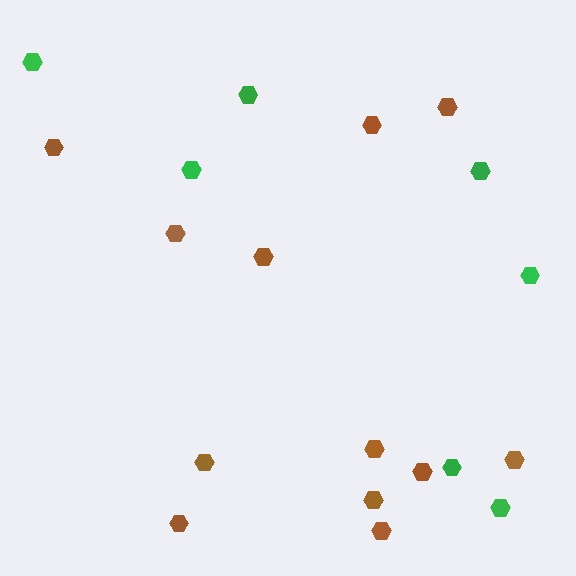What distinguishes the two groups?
There are 2 groups: one group of green hexagons (7) and one group of brown hexagons (12).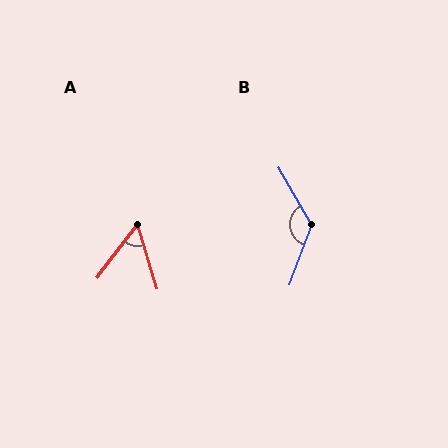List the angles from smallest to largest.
A (55°), B (130°).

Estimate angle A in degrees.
Approximately 55 degrees.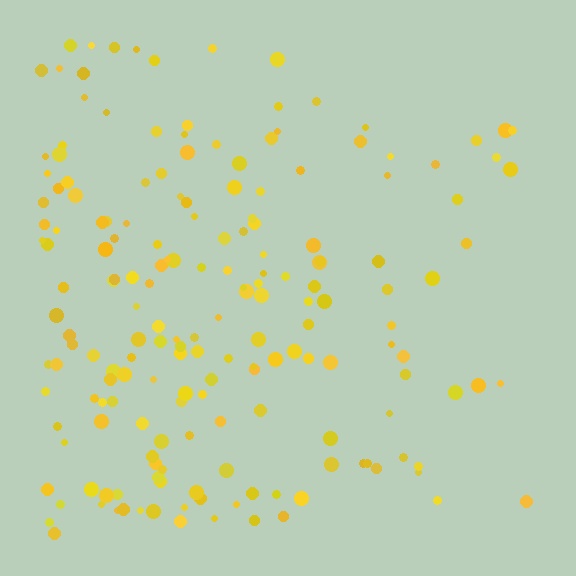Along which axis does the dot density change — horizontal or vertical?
Horizontal.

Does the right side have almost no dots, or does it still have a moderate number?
Still a moderate number, just noticeably fewer than the left.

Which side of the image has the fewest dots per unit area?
The right.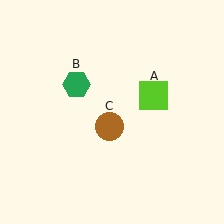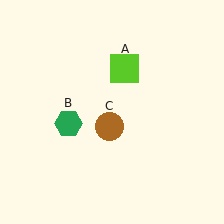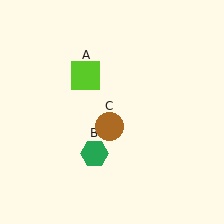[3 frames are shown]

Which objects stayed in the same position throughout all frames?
Brown circle (object C) remained stationary.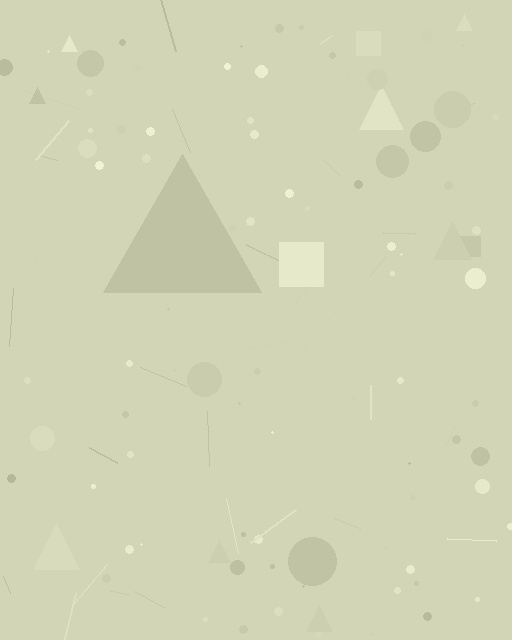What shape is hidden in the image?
A triangle is hidden in the image.